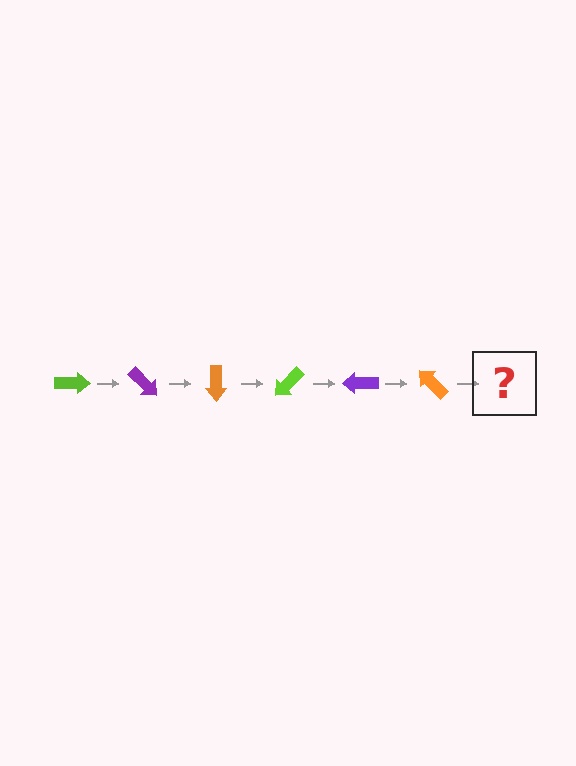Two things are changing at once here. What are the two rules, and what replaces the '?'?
The two rules are that it rotates 45 degrees each step and the color cycles through lime, purple, and orange. The '?' should be a lime arrow, rotated 270 degrees from the start.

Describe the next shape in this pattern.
It should be a lime arrow, rotated 270 degrees from the start.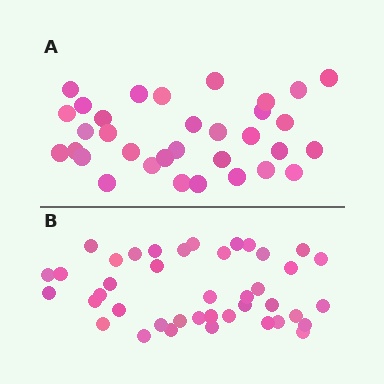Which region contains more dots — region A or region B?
Region B (the bottom region) has more dots.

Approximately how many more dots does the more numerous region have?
Region B has roughly 8 or so more dots than region A.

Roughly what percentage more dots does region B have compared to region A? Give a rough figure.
About 25% more.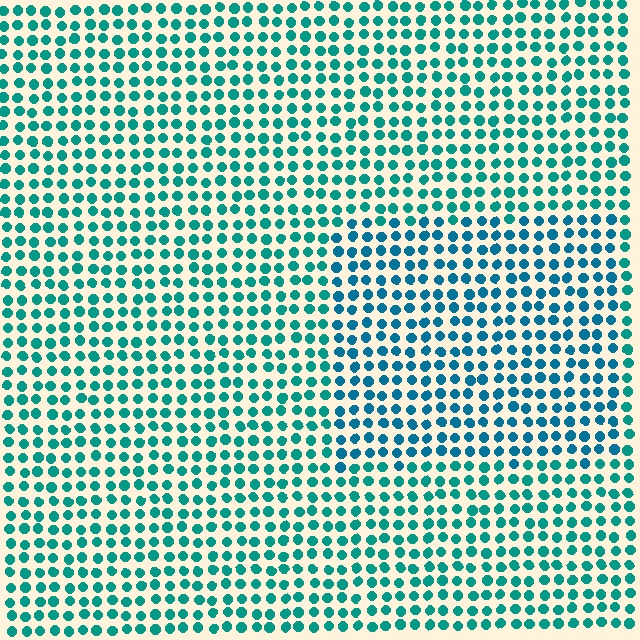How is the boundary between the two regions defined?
The boundary is defined purely by a slight shift in hue (about 23 degrees). Spacing, size, and orientation are identical on both sides.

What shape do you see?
I see a rectangle.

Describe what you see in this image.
The image is filled with small teal elements in a uniform arrangement. A rectangle-shaped region is visible where the elements are tinted to a slightly different hue, forming a subtle color boundary.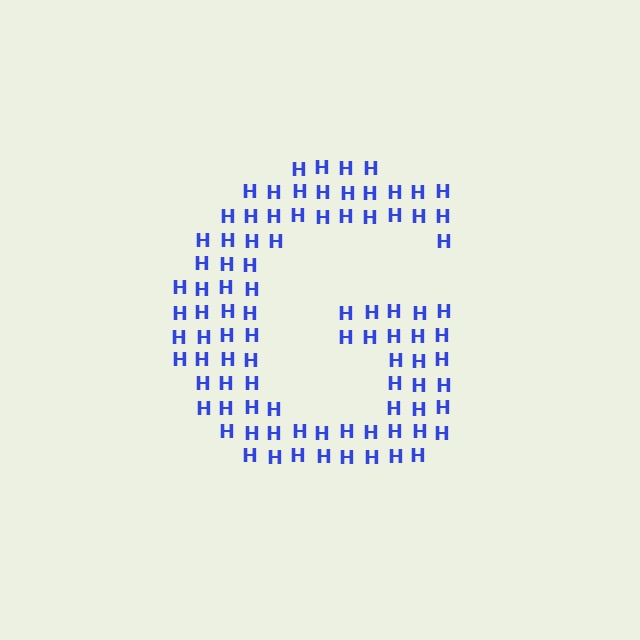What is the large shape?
The large shape is the letter G.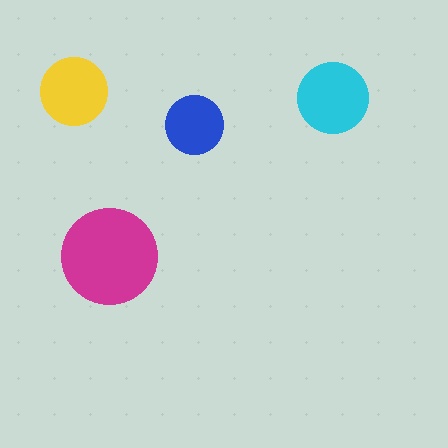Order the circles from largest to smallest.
the magenta one, the cyan one, the yellow one, the blue one.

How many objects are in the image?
There are 4 objects in the image.